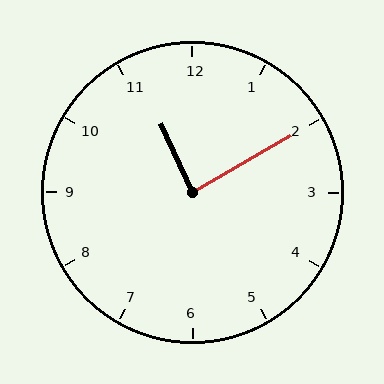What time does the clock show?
11:10.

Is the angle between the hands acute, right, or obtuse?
It is right.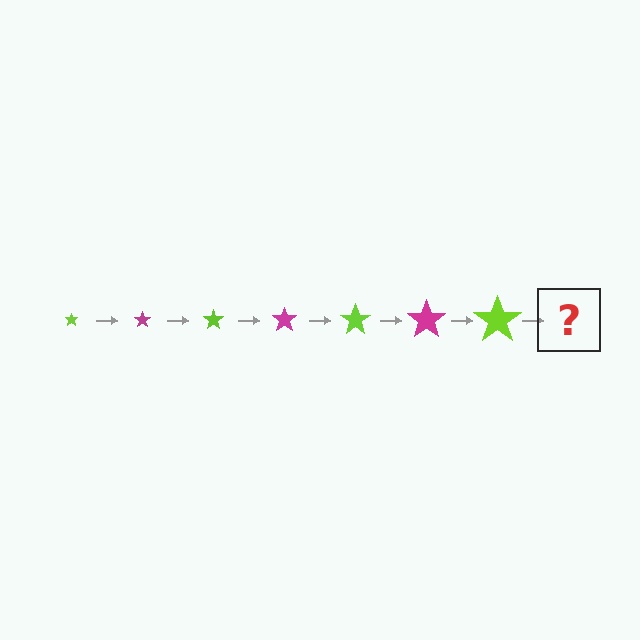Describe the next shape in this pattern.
It should be a magenta star, larger than the previous one.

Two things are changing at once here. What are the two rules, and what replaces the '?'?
The two rules are that the star grows larger each step and the color cycles through lime and magenta. The '?' should be a magenta star, larger than the previous one.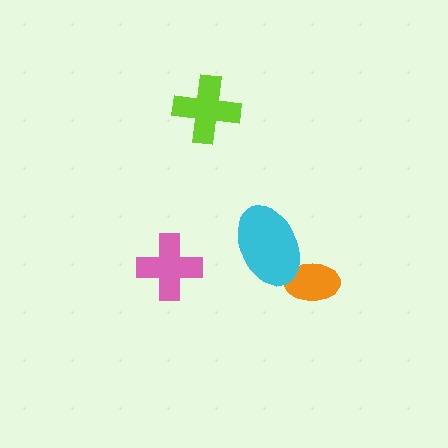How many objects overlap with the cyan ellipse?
1 object overlaps with the cyan ellipse.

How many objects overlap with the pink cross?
0 objects overlap with the pink cross.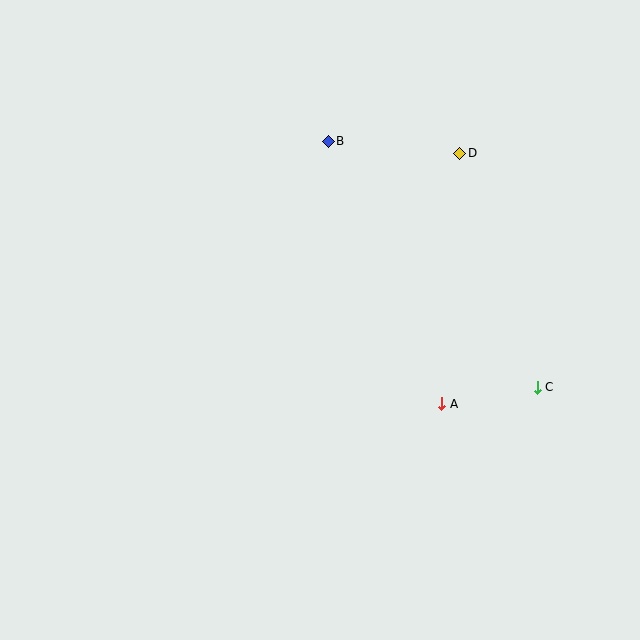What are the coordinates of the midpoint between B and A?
The midpoint between B and A is at (385, 273).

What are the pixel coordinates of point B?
Point B is at (328, 141).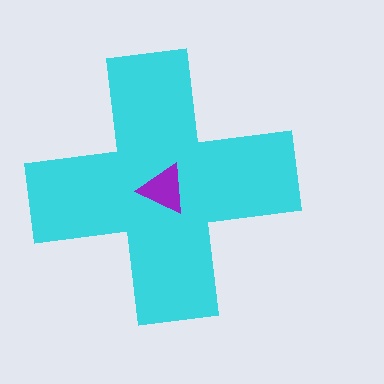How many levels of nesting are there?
2.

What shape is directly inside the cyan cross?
The purple triangle.